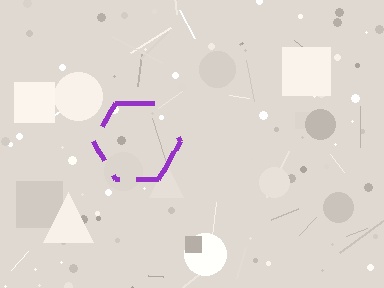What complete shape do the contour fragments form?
The contour fragments form a hexagon.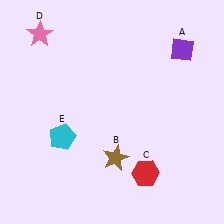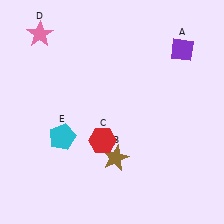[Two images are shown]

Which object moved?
The red hexagon (C) moved left.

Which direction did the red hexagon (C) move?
The red hexagon (C) moved left.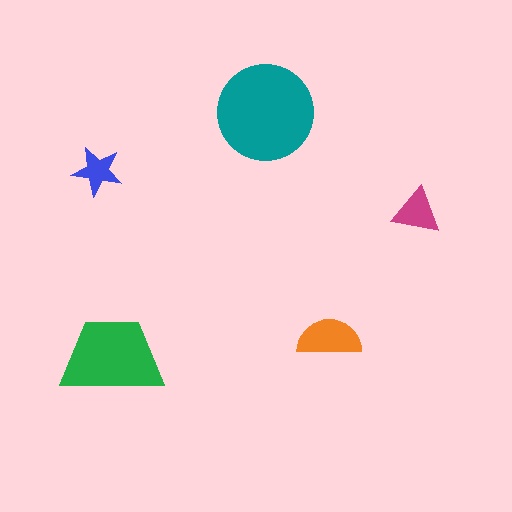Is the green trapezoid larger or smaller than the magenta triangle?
Larger.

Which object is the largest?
The teal circle.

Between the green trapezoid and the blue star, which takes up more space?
The green trapezoid.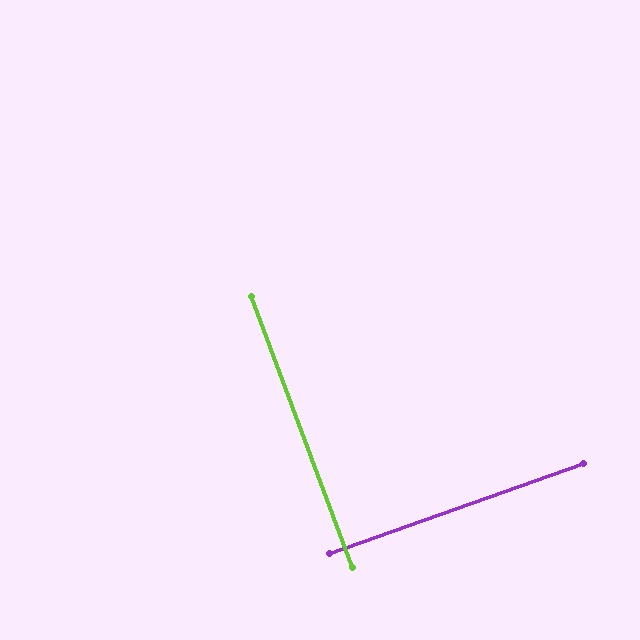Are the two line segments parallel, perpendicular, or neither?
Perpendicular — they meet at approximately 89°.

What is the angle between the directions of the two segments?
Approximately 89 degrees.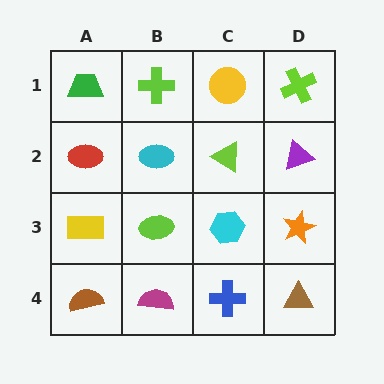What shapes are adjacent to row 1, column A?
A red ellipse (row 2, column A), a lime cross (row 1, column B).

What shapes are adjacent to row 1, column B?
A cyan ellipse (row 2, column B), a green trapezoid (row 1, column A), a yellow circle (row 1, column C).